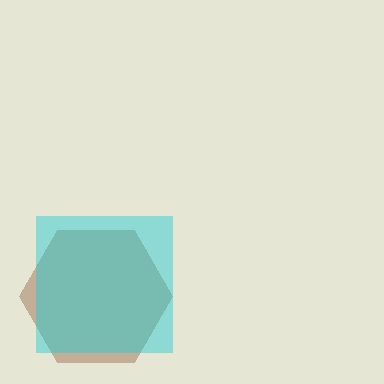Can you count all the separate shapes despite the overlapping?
Yes, there are 2 separate shapes.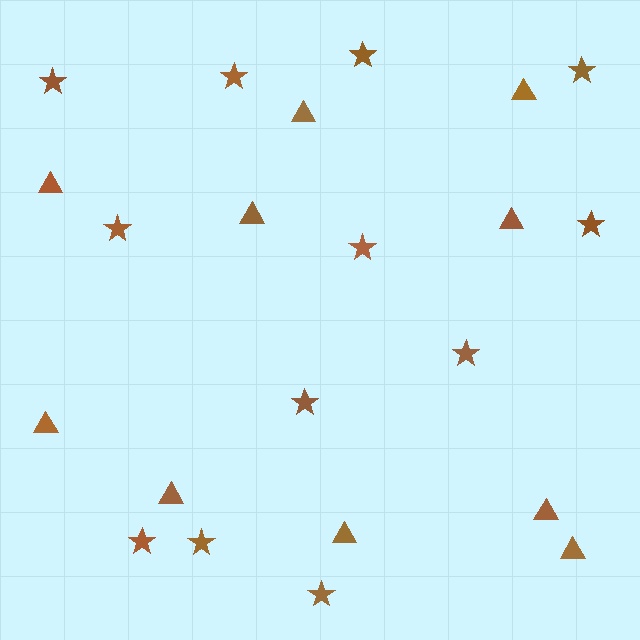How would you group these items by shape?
There are 2 groups: one group of triangles (10) and one group of stars (12).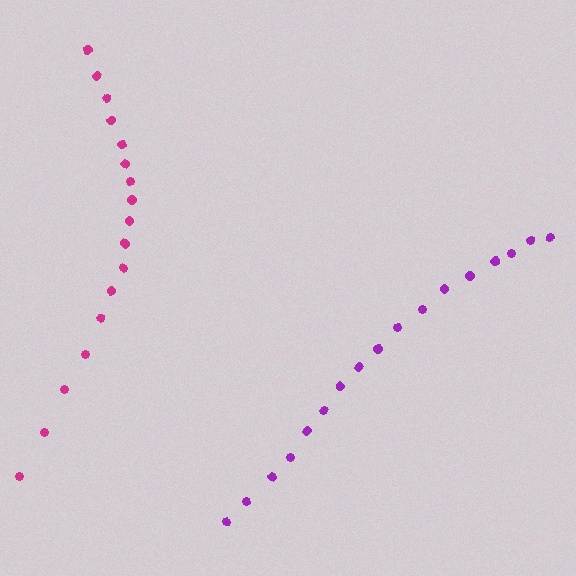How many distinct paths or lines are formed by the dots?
There are 2 distinct paths.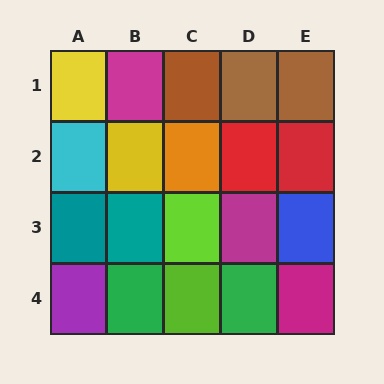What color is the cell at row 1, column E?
Brown.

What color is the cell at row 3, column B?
Teal.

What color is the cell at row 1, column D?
Brown.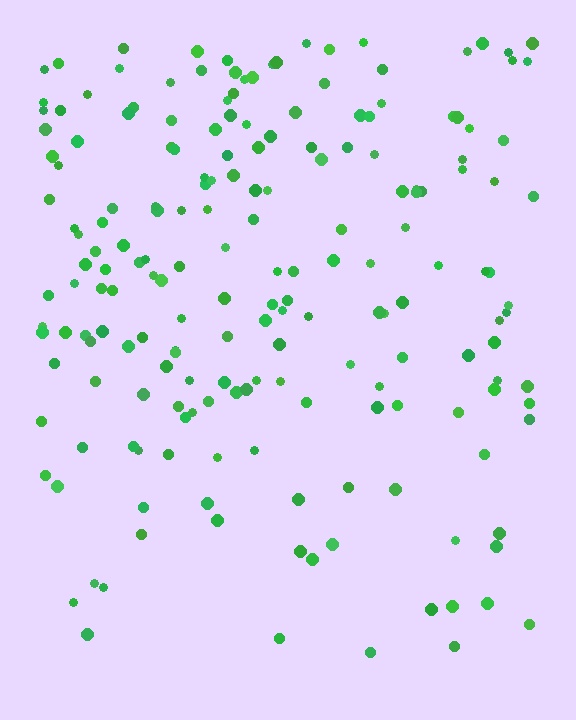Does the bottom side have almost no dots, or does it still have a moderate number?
Still a moderate number, just noticeably fewer than the top.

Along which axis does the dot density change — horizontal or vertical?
Vertical.